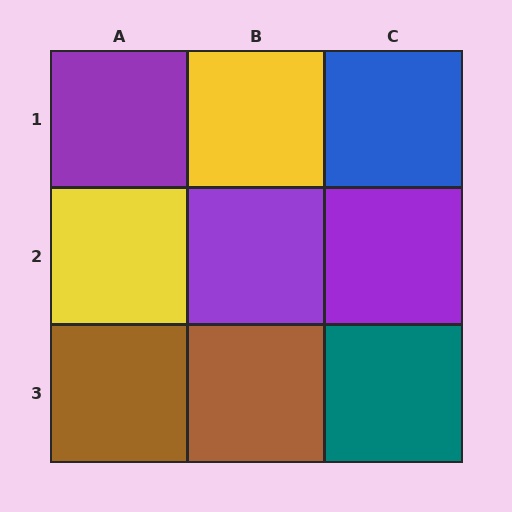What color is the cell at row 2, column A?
Yellow.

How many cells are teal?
1 cell is teal.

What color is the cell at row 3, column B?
Brown.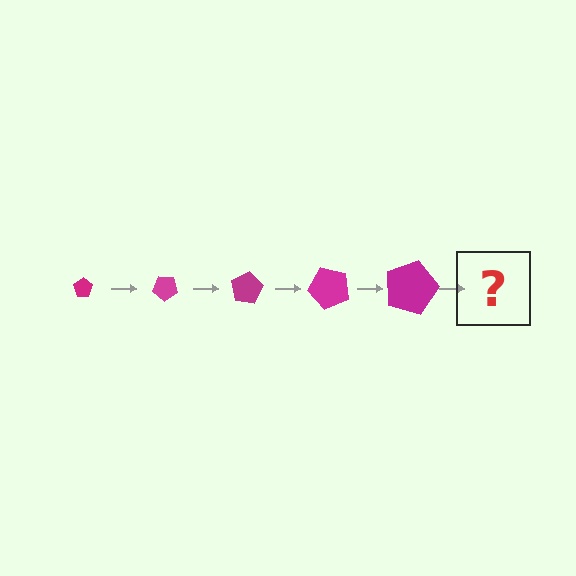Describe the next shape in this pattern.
It should be a pentagon, larger than the previous one and rotated 200 degrees from the start.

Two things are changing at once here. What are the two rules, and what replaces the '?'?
The two rules are that the pentagon grows larger each step and it rotates 40 degrees each step. The '?' should be a pentagon, larger than the previous one and rotated 200 degrees from the start.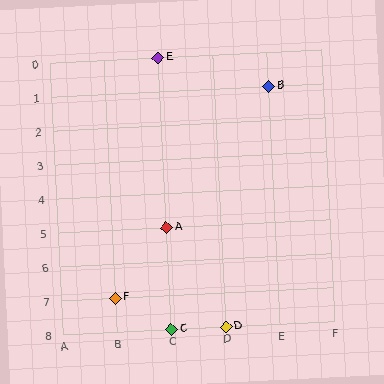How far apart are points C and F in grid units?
Points C and F are 1 column and 1 row apart (about 1.4 grid units diagonally).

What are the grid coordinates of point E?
Point E is at grid coordinates (C, 0).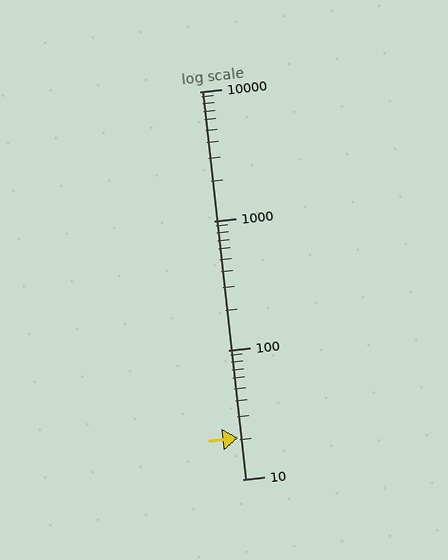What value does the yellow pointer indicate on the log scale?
The pointer indicates approximately 21.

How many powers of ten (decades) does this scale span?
The scale spans 3 decades, from 10 to 10000.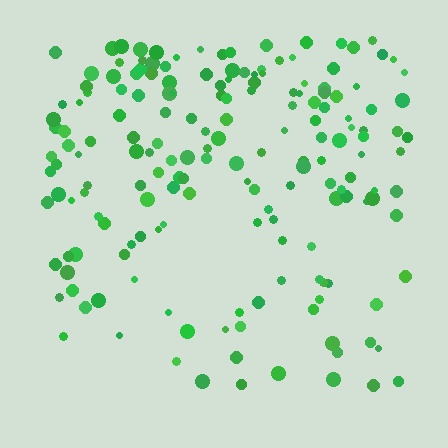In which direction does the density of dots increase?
From bottom to top, with the top side densest.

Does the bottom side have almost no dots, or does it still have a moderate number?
Still a moderate number, just noticeably fewer than the top.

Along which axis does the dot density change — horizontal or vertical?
Vertical.